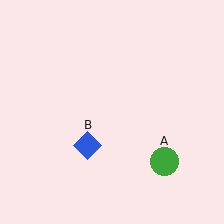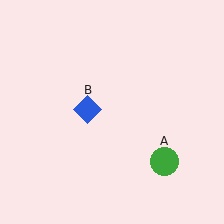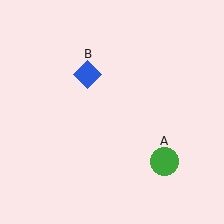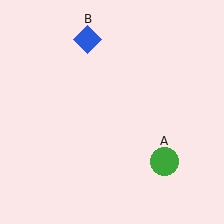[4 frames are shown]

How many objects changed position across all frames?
1 object changed position: blue diamond (object B).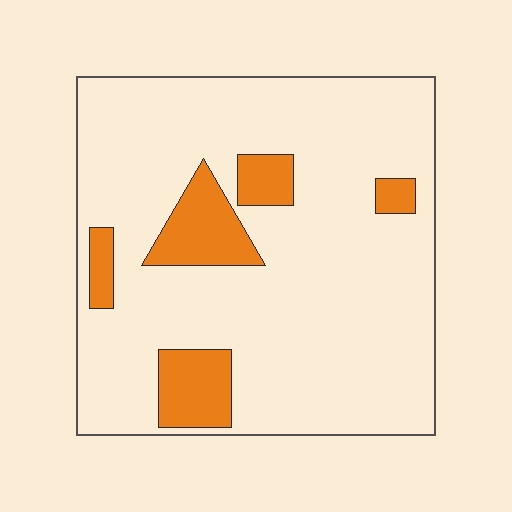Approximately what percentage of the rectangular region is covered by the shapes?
Approximately 15%.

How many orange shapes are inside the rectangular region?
5.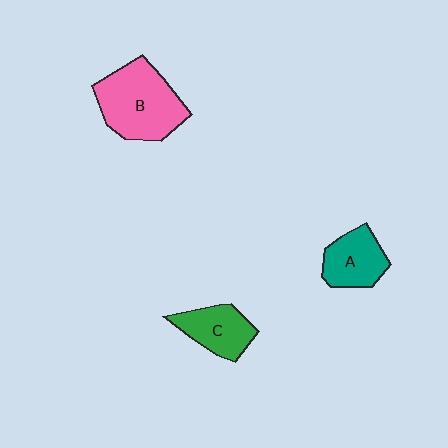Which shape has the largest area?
Shape B (pink).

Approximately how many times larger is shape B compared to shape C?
Approximately 1.7 times.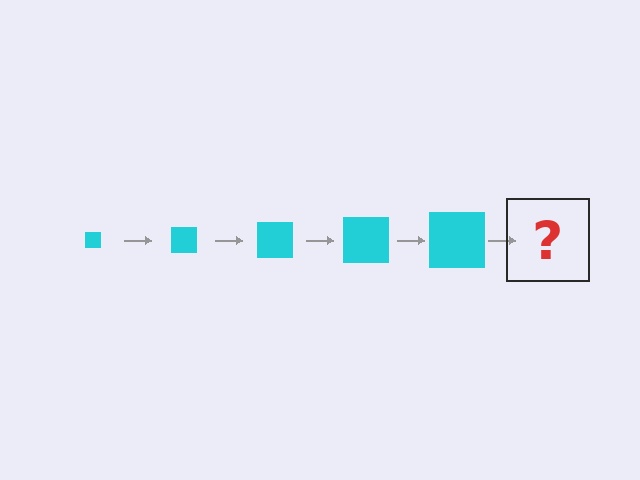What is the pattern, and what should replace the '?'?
The pattern is that the square gets progressively larger each step. The '?' should be a cyan square, larger than the previous one.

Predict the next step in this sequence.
The next step is a cyan square, larger than the previous one.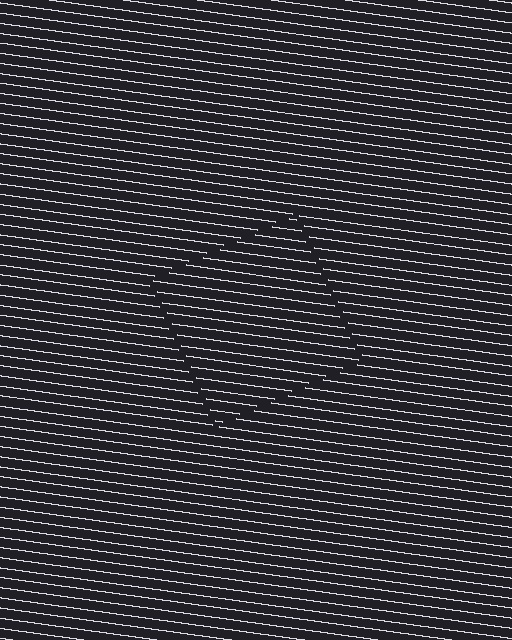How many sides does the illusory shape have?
4 sides — the line-ends trace a square.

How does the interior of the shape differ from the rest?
The interior of the shape contains the same grating, shifted by half a period — the contour is defined by the phase discontinuity where line-ends from the inner and outer gratings abut.